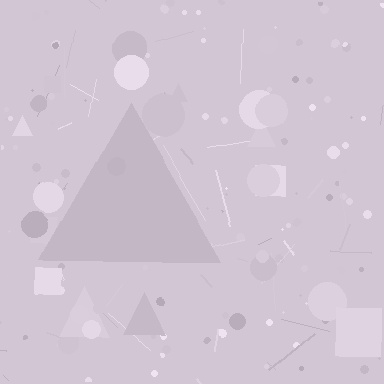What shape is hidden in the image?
A triangle is hidden in the image.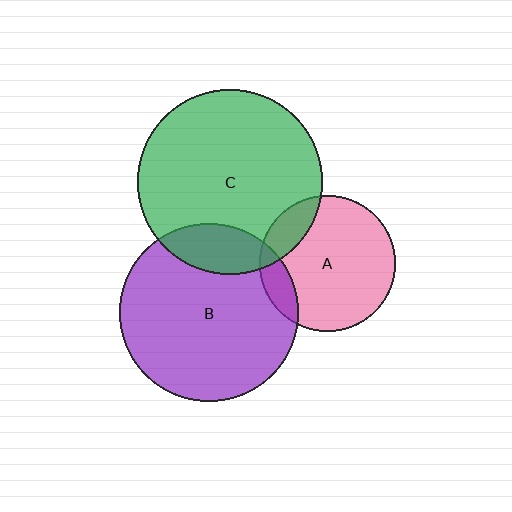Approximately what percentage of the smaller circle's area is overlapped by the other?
Approximately 15%.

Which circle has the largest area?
Circle C (green).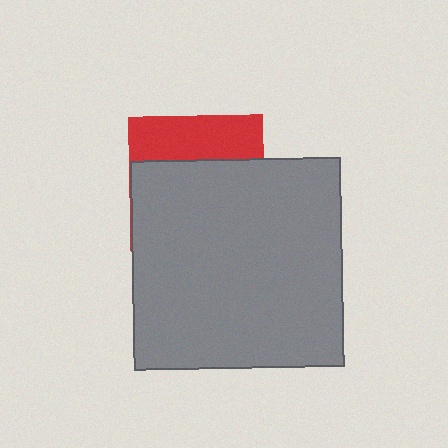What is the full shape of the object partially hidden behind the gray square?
The partially hidden object is a red square.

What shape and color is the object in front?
The object in front is a gray square.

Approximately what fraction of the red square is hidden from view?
Roughly 66% of the red square is hidden behind the gray square.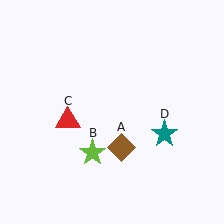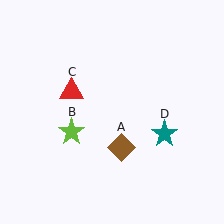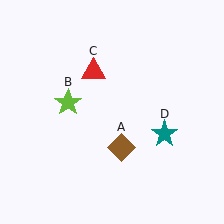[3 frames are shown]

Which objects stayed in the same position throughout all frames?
Brown diamond (object A) and teal star (object D) remained stationary.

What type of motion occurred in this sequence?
The lime star (object B), red triangle (object C) rotated clockwise around the center of the scene.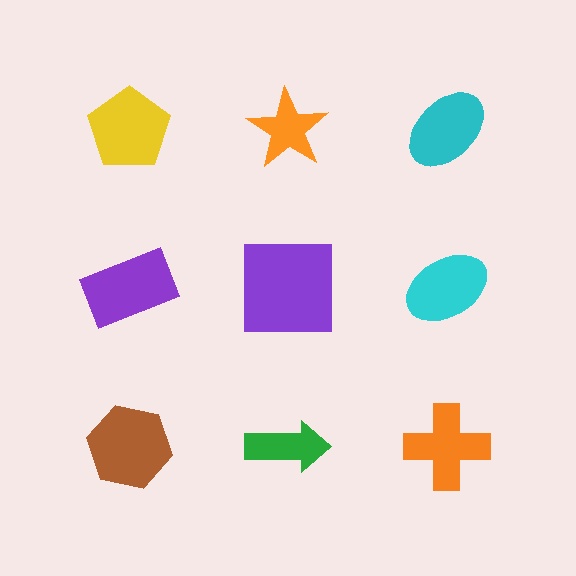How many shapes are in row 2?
3 shapes.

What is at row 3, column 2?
A green arrow.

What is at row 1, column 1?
A yellow pentagon.